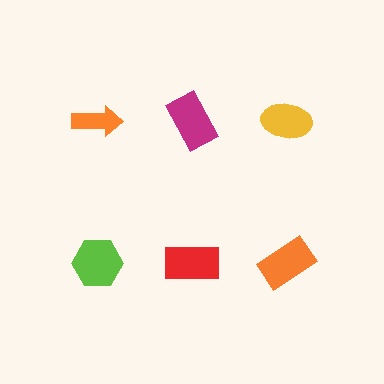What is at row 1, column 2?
A magenta rectangle.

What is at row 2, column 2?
A red rectangle.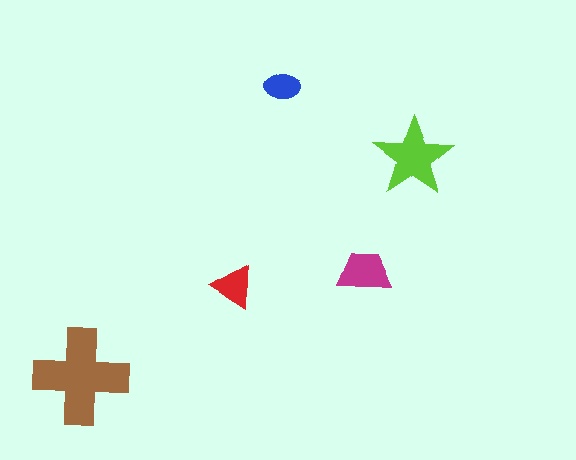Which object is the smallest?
The blue ellipse.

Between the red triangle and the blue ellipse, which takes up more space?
The red triangle.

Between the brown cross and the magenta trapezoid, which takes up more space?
The brown cross.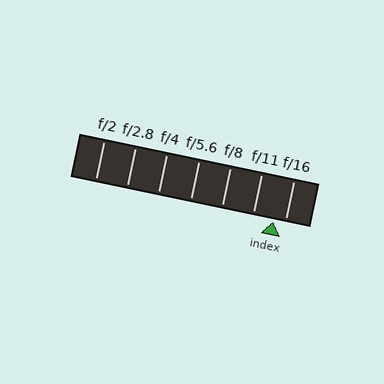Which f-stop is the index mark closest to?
The index mark is closest to f/16.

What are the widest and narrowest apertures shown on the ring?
The widest aperture shown is f/2 and the narrowest is f/16.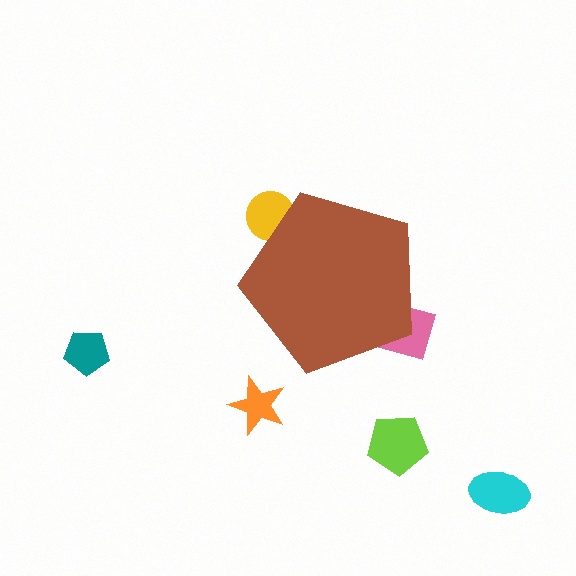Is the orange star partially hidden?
No, the orange star is fully visible.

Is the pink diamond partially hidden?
Yes, the pink diamond is partially hidden behind the brown pentagon.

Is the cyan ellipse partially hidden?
No, the cyan ellipse is fully visible.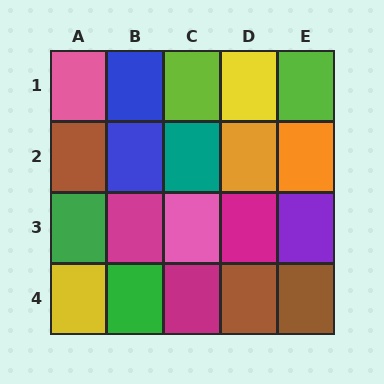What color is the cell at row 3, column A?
Green.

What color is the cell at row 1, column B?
Blue.